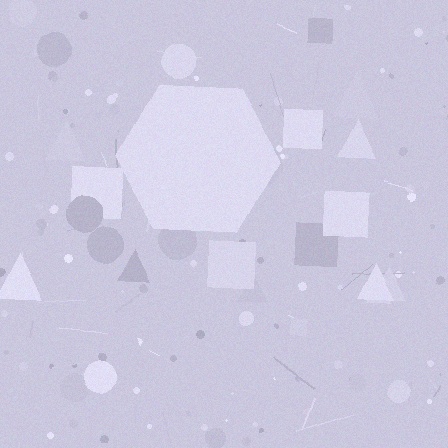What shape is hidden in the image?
A hexagon is hidden in the image.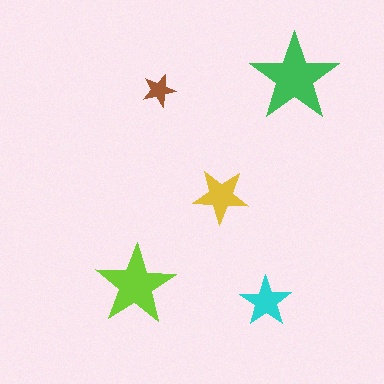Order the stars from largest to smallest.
the green one, the lime one, the yellow one, the cyan one, the brown one.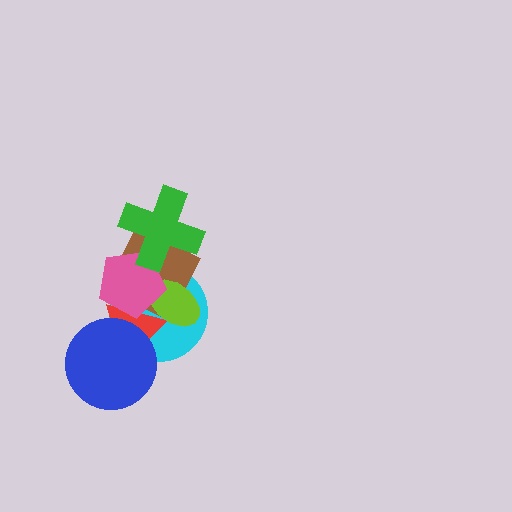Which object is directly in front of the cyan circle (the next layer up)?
The brown diamond is directly in front of the cyan circle.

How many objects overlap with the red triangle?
5 objects overlap with the red triangle.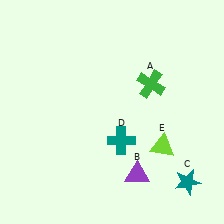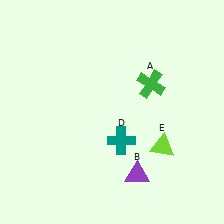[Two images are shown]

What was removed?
The teal star (C) was removed in Image 2.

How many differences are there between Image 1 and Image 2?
There is 1 difference between the two images.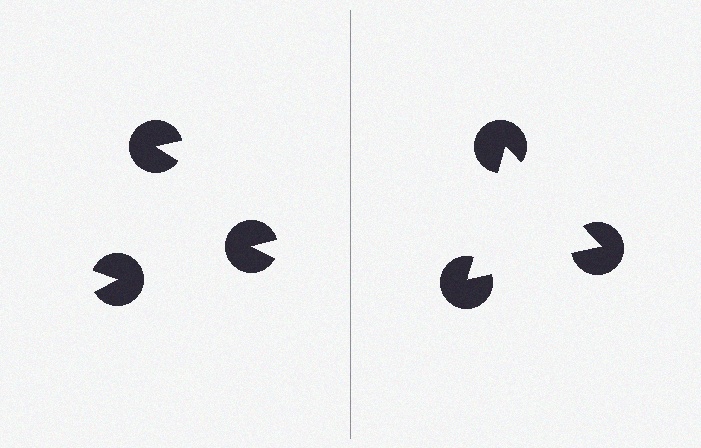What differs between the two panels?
The pac-man discs are positioned identically on both sides; only the wedge orientations differ. On the right they align to a triangle; on the left they are misaligned.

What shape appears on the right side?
An illusory triangle.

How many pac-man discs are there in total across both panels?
6 — 3 on each side.